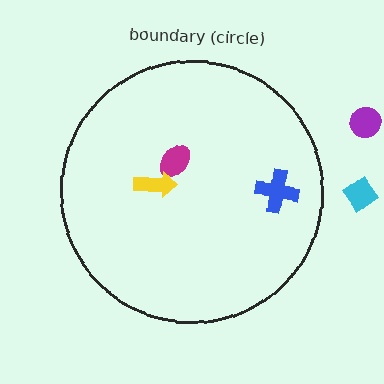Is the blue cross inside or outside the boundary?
Inside.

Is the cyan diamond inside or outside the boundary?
Outside.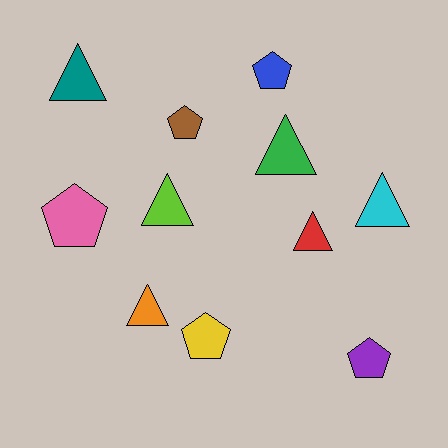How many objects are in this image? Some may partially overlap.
There are 11 objects.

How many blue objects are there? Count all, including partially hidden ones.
There is 1 blue object.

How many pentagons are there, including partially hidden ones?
There are 5 pentagons.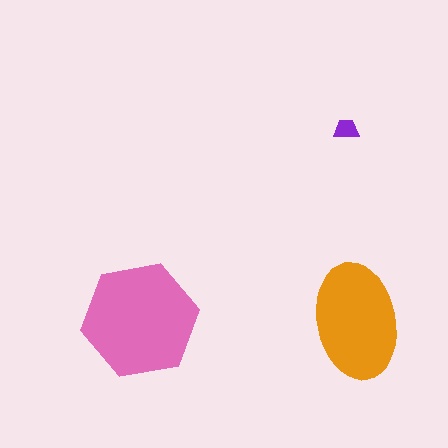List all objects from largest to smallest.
The pink hexagon, the orange ellipse, the purple trapezoid.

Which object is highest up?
The purple trapezoid is topmost.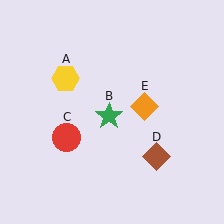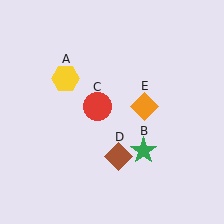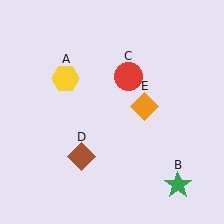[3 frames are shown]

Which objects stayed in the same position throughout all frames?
Yellow hexagon (object A) and orange diamond (object E) remained stationary.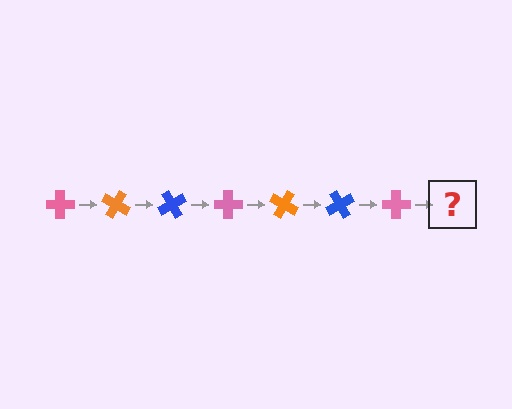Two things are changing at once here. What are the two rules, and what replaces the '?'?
The two rules are that it rotates 30 degrees each step and the color cycles through pink, orange, and blue. The '?' should be an orange cross, rotated 210 degrees from the start.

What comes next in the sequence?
The next element should be an orange cross, rotated 210 degrees from the start.